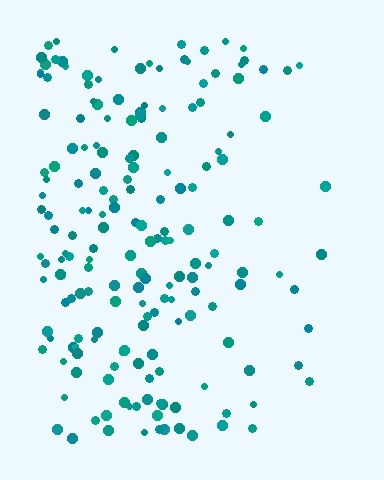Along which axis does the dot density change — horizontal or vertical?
Horizontal.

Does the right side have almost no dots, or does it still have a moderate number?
Still a moderate number, just noticeably fewer than the left.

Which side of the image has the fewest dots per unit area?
The right.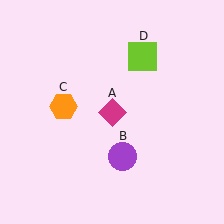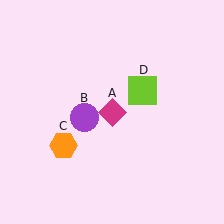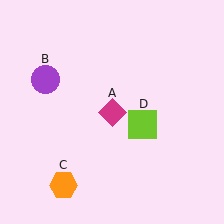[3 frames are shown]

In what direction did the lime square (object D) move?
The lime square (object D) moved down.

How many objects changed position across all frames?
3 objects changed position: purple circle (object B), orange hexagon (object C), lime square (object D).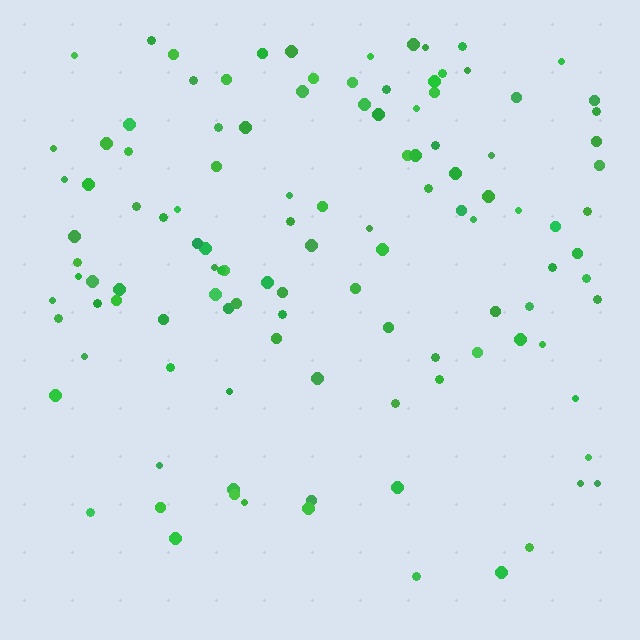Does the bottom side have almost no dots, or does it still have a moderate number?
Still a moderate number, just noticeably fewer than the top.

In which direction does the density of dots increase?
From bottom to top, with the top side densest.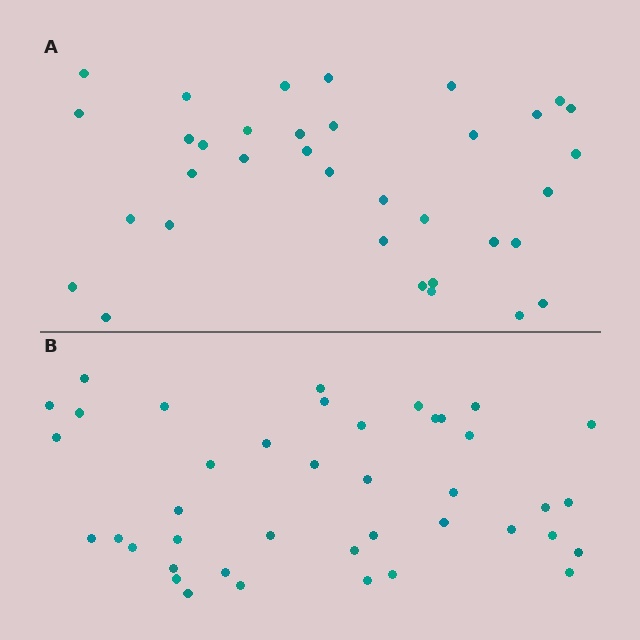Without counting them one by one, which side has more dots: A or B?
Region B (the bottom region) has more dots.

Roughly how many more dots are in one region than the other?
Region B has about 6 more dots than region A.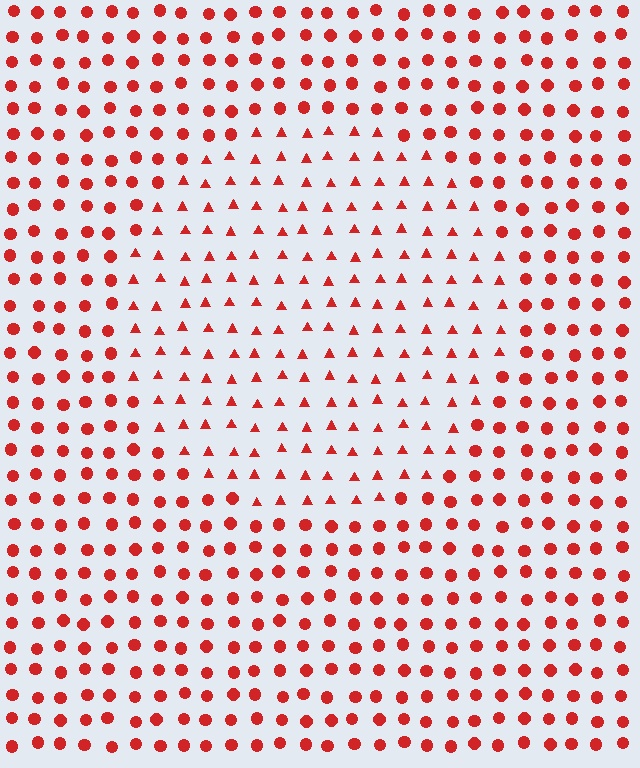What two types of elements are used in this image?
The image uses triangles inside the circle region and circles outside it.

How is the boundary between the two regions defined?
The boundary is defined by a change in element shape: triangles inside vs. circles outside. All elements share the same color and spacing.